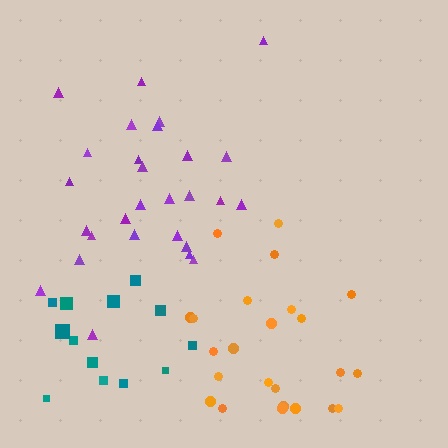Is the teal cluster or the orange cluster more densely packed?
Teal.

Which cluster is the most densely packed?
Purple.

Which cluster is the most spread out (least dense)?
Orange.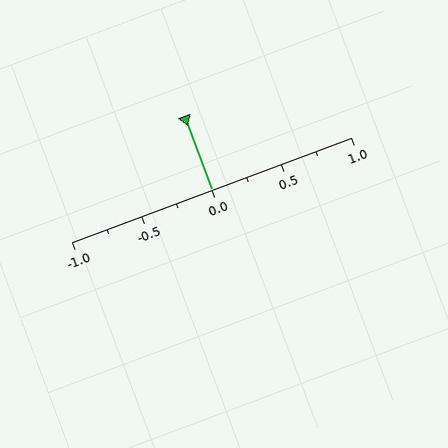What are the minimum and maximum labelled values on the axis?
The axis runs from -1.0 to 1.0.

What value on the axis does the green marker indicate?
The marker indicates approximately 0.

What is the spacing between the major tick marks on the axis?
The major ticks are spaced 0.5 apart.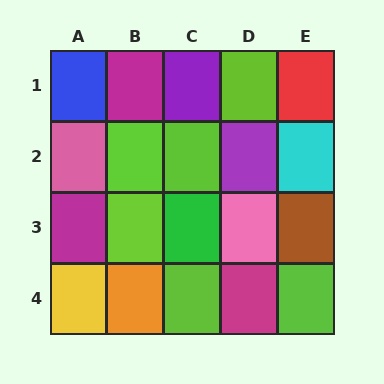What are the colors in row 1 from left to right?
Blue, magenta, purple, lime, red.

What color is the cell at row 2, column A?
Pink.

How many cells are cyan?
1 cell is cyan.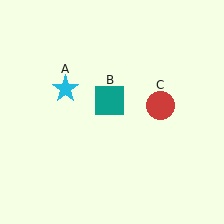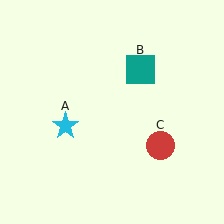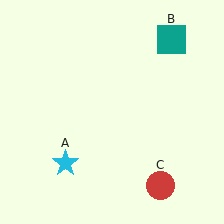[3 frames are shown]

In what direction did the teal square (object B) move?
The teal square (object B) moved up and to the right.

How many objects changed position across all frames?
3 objects changed position: cyan star (object A), teal square (object B), red circle (object C).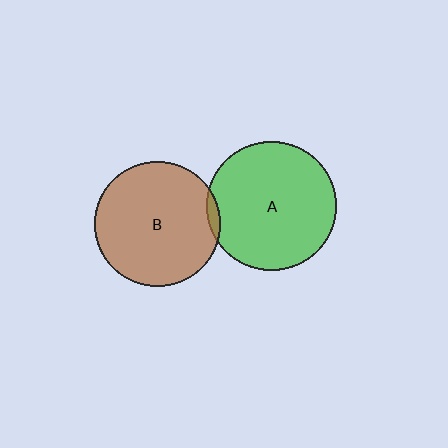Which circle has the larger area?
Circle A (green).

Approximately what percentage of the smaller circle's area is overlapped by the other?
Approximately 5%.